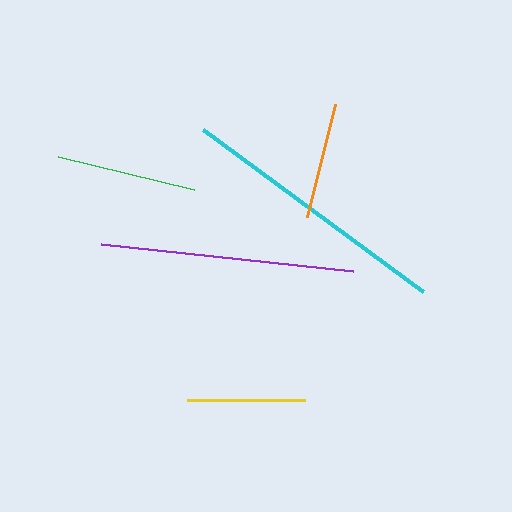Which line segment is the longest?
The cyan line is the longest at approximately 273 pixels.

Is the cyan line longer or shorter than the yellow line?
The cyan line is longer than the yellow line.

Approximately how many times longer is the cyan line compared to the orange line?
The cyan line is approximately 2.3 times the length of the orange line.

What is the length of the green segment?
The green segment is approximately 140 pixels long.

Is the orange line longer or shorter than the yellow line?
The yellow line is longer than the orange line.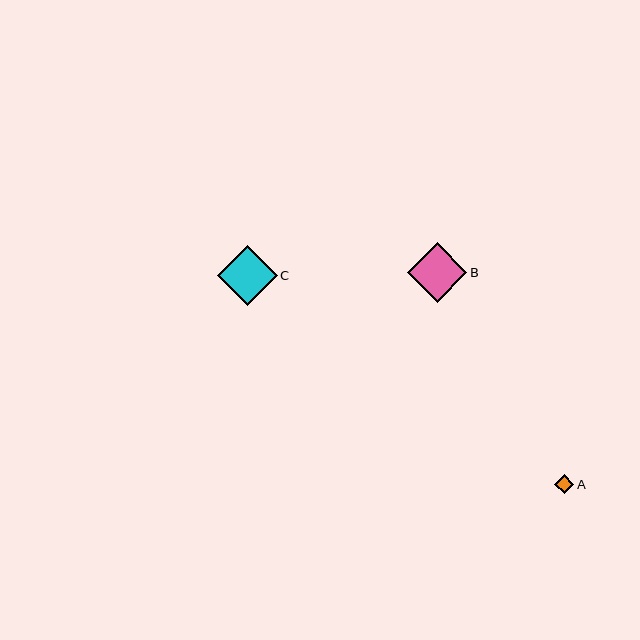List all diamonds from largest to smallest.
From largest to smallest: C, B, A.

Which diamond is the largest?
Diamond C is the largest with a size of approximately 59 pixels.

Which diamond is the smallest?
Diamond A is the smallest with a size of approximately 19 pixels.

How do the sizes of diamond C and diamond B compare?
Diamond C and diamond B are approximately the same size.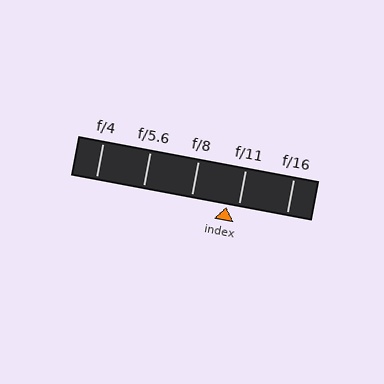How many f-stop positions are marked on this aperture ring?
There are 5 f-stop positions marked.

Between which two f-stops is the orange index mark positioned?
The index mark is between f/8 and f/11.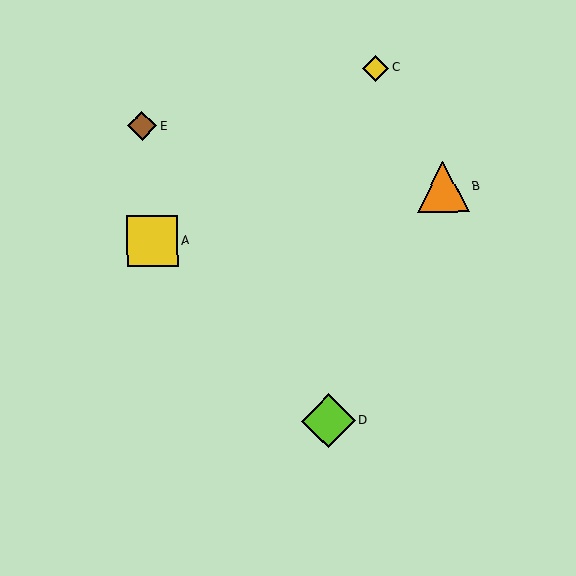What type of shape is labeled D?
Shape D is a lime diamond.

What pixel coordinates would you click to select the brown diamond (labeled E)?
Click at (142, 126) to select the brown diamond E.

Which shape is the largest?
The lime diamond (labeled D) is the largest.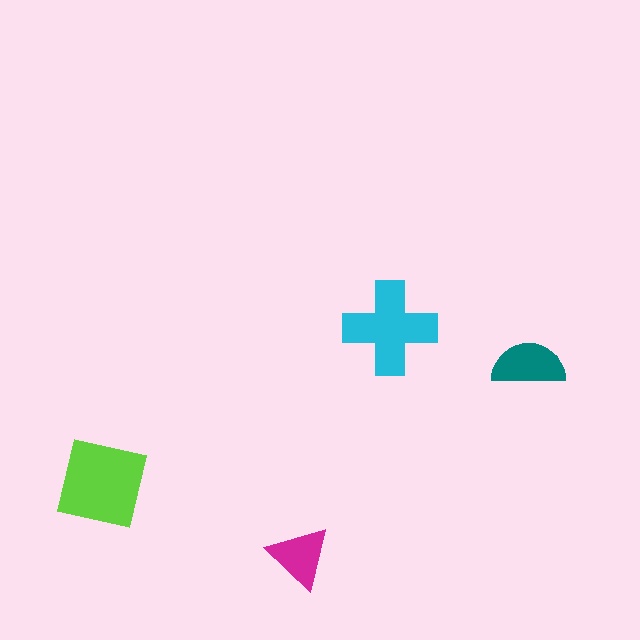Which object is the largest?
The lime square.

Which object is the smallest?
The magenta triangle.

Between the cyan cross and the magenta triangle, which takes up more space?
The cyan cross.